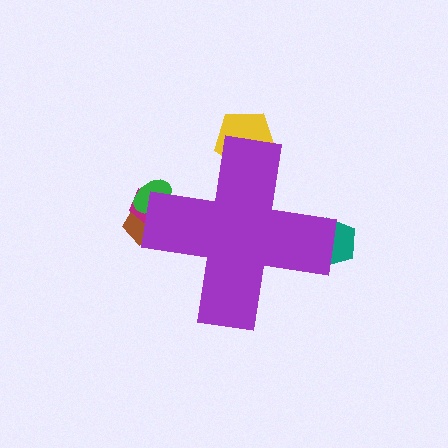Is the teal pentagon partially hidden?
Yes, the teal pentagon is partially hidden behind the purple cross.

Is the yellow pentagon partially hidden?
Yes, the yellow pentagon is partially hidden behind the purple cross.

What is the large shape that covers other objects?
A purple cross.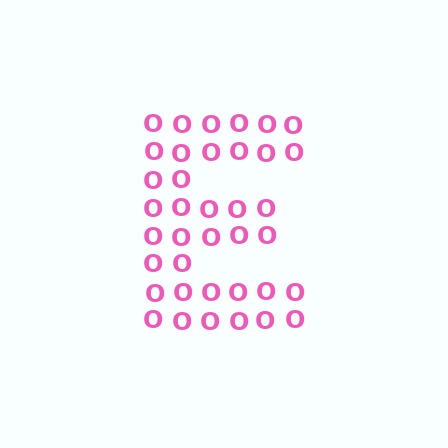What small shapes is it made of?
It is made of small letter O's.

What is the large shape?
The large shape is the letter E.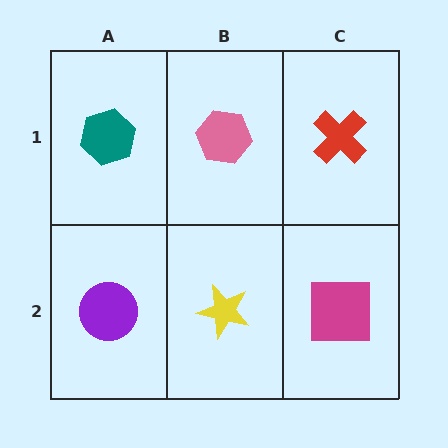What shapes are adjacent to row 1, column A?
A purple circle (row 2, column A), a pink hexagon (row 1, column B).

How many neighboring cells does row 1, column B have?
3.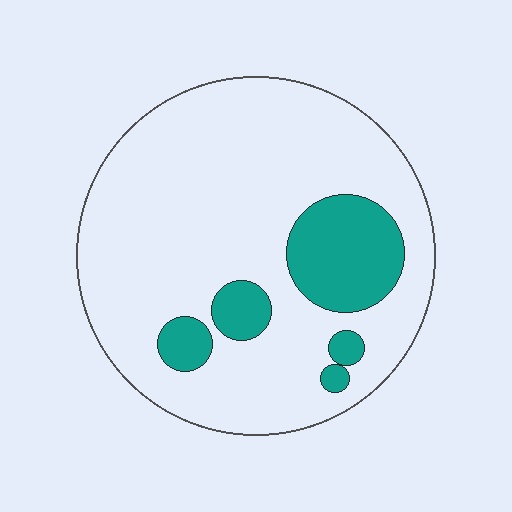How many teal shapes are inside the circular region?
5.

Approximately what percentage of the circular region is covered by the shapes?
Approximately 20%.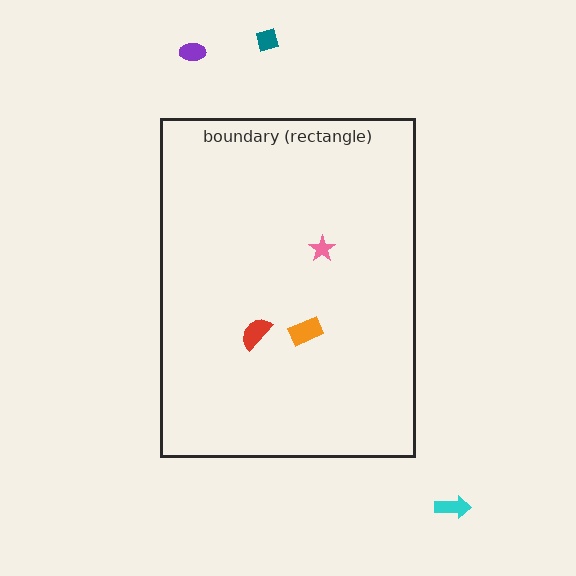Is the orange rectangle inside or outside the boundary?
Inside.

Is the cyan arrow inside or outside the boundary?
Outside.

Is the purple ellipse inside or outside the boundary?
Outside.